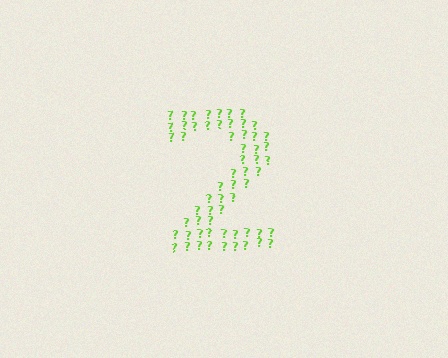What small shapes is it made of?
It is made of small question marks.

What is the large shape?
The large shape is the digit 2.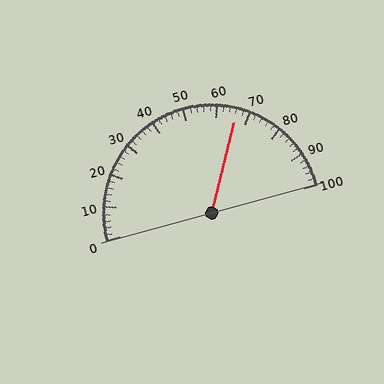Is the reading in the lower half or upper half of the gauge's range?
The reading is in the upper half of the range (0 to 100).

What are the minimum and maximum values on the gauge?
The gauge ranges from 0 to 100.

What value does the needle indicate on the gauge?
The needle indicates approximately 66.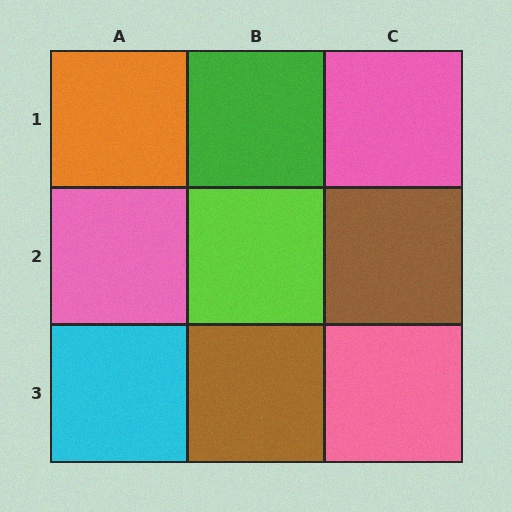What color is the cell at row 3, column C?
Pink.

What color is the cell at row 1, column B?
Green.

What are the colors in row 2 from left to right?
Pink, lime, brown.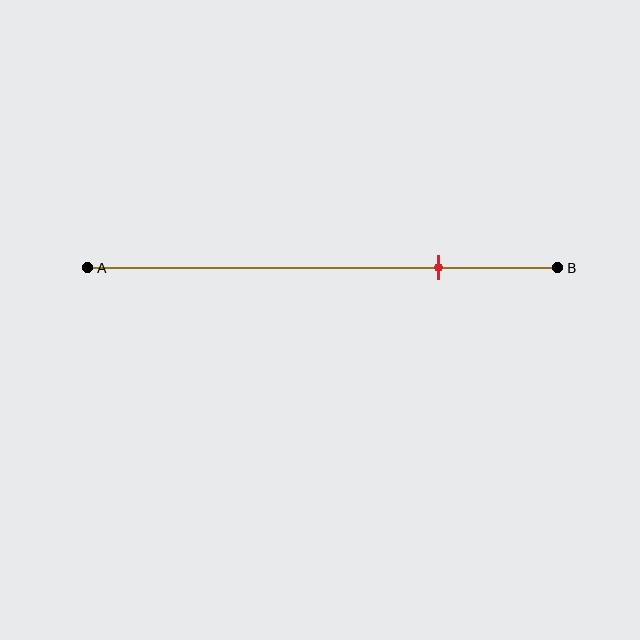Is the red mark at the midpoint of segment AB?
No, the mark is at about 75% from A, not at the 50% midpoint.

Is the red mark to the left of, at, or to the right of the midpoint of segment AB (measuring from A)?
The red mark is to the right of the midpoint of segment AB.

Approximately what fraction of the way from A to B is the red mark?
The red mark is approximately 75% of the way from A to B.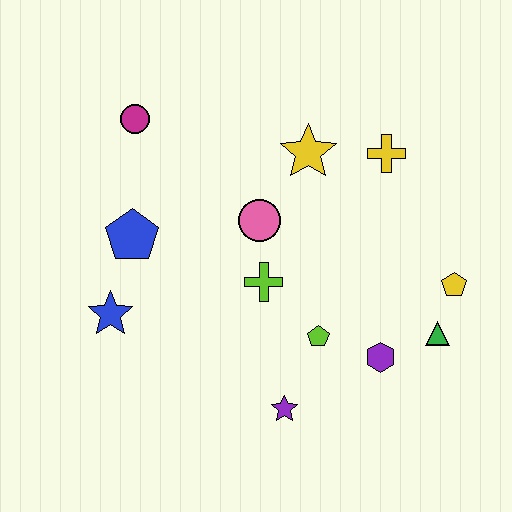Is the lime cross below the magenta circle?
Yes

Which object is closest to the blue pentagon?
The blue star is closest to the blue pentagon.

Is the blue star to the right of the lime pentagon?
No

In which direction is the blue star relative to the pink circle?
The blue star is to the left of the pink circle.